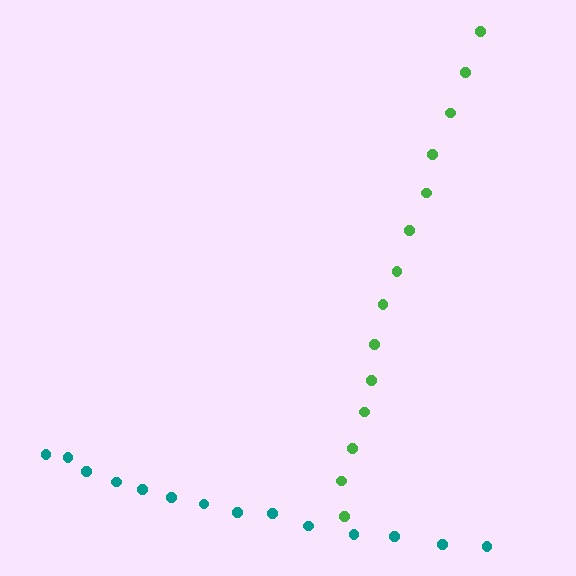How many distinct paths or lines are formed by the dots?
There are 2 distinct paths.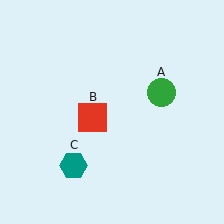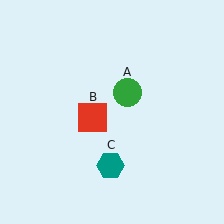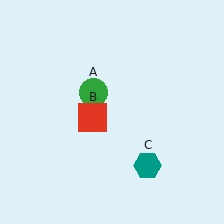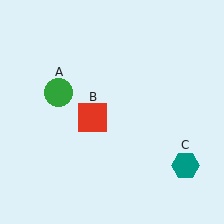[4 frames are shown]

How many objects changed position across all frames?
2 objects changed position: green circle (object A), teal hexagon (object C).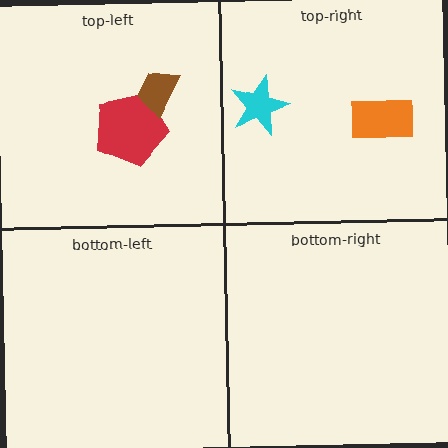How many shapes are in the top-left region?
2.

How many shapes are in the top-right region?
2.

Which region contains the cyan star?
The top-right region.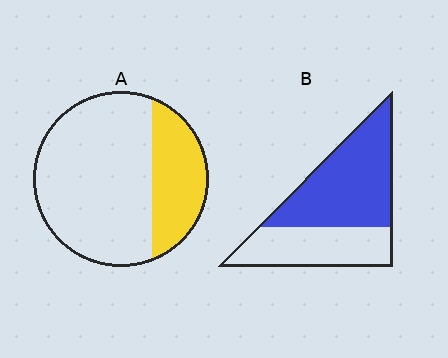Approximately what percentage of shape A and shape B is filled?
A is approximately 30% and B is approximately 60%.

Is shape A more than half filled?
No.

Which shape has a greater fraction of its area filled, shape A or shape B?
Shape B.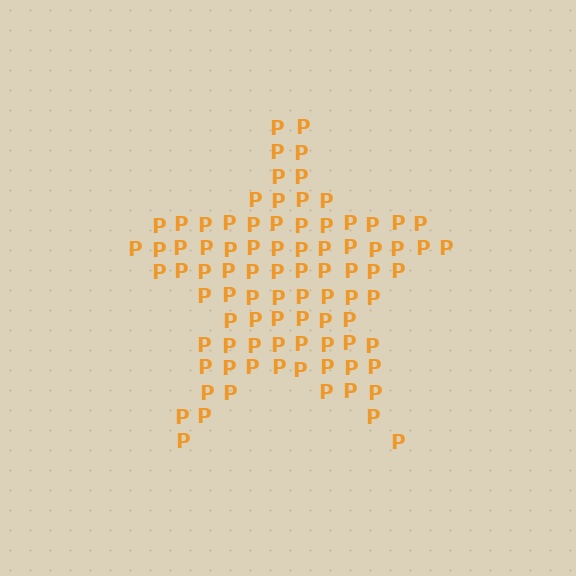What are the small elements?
The small elements are letter P's.